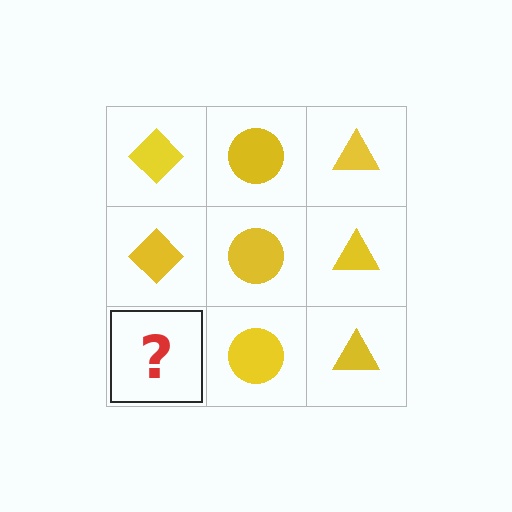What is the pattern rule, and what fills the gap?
The rule is that each column has a consistent shape. The gap should be filled with a yellow diamond.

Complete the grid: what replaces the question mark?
The question mark should be replaced with a yellow diamond.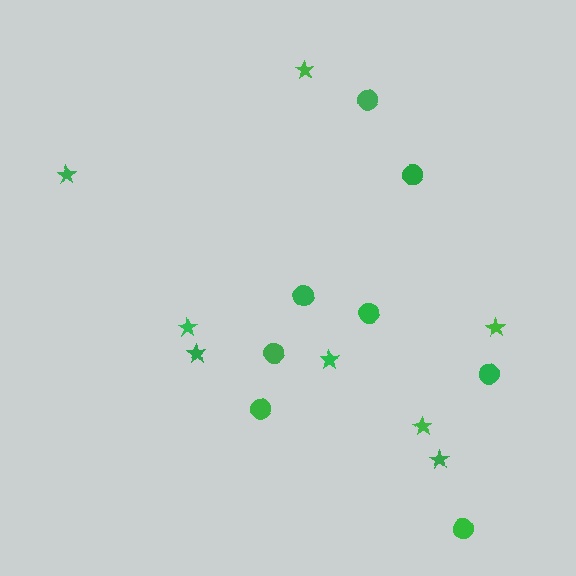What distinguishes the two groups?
There are 2 groups: one group of circles (8) and one group of stars (8).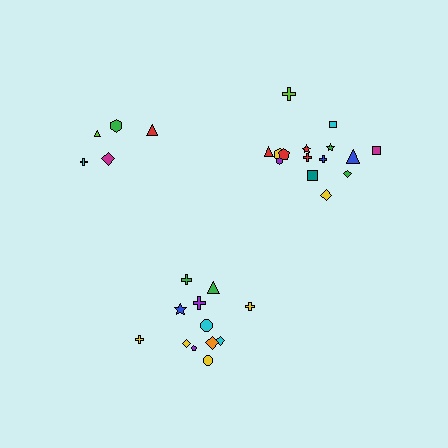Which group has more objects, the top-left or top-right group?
The top-right group.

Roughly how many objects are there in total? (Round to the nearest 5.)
Roughly 30 objects in total.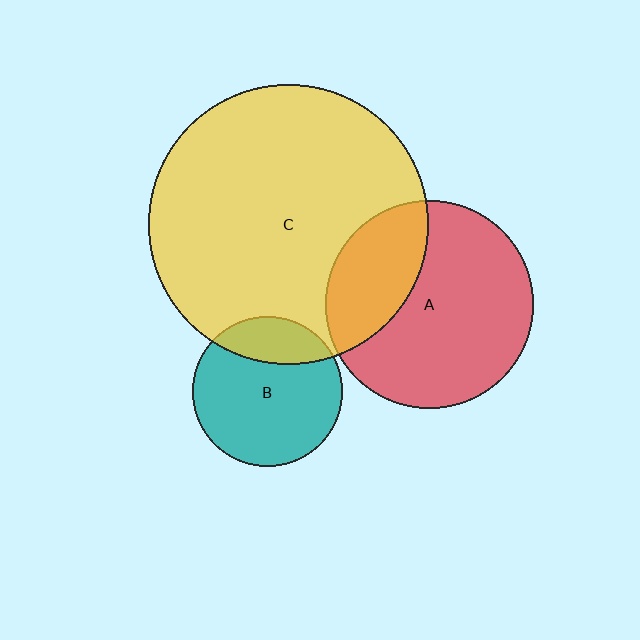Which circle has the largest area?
Circle C (yellow).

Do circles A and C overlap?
Yes.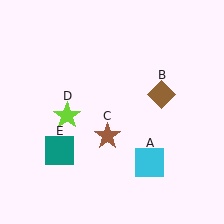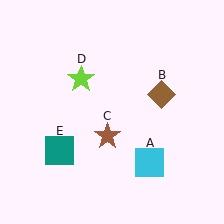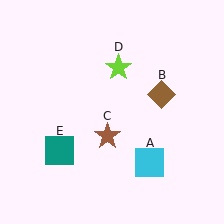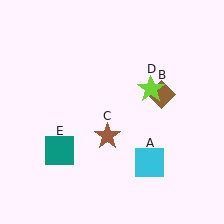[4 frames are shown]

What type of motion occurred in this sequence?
The lime star (object D) rotated clockwise around the center of the scene.